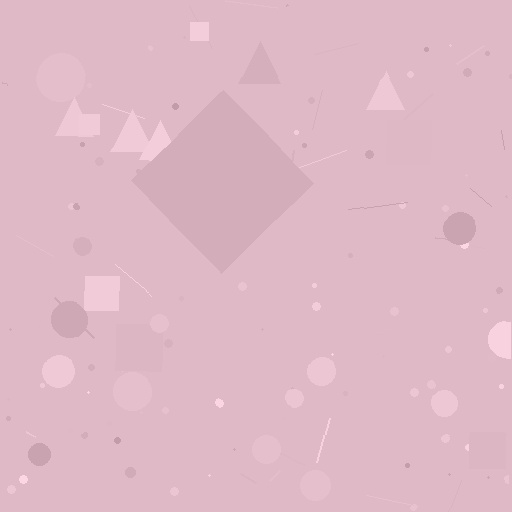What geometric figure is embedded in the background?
A diamond is embedded in the background.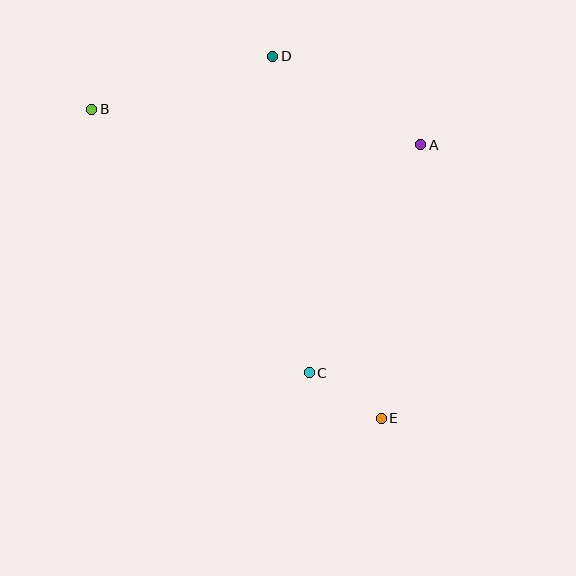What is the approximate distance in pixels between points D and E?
The distance between D and E is approximately 378 pixels.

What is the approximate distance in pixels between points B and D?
The distance between B and D is approximately 189 pixels.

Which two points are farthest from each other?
Points B and E are farthest from each other.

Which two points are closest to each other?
Points C and E are closest to each other.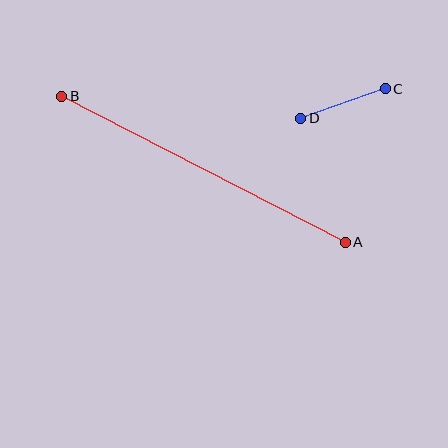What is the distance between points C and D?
The distance is approximately 90 pixels.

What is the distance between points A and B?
The distance is approximately 319 pixels.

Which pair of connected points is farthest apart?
Points A and B are farthest apart.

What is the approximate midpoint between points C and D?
The midpoint is at approximately (343, 104) pixels.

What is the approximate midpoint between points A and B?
The midpoint is at approximately (203, 169) pixels.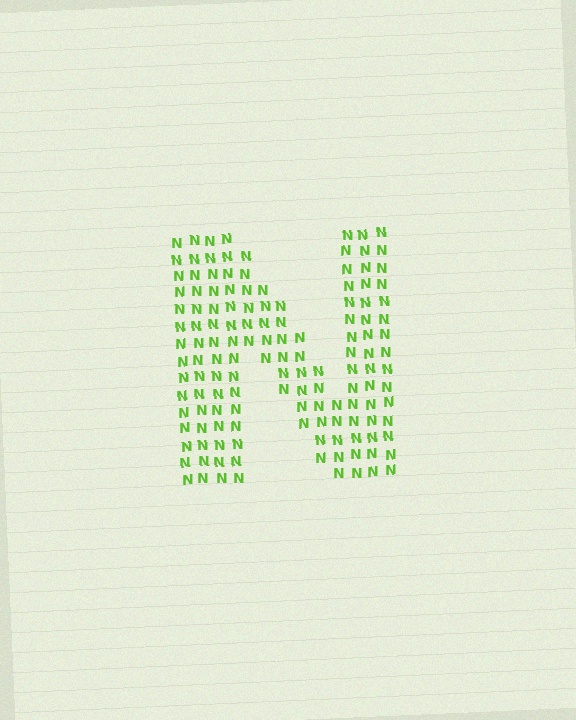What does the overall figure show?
The overall figure shows the letter N.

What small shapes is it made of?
It is made of small letter N's.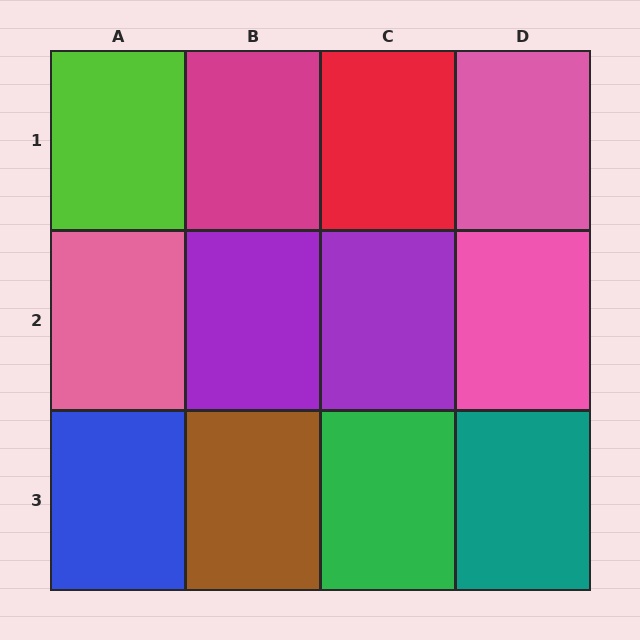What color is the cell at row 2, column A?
Pink.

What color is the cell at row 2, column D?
Pink.